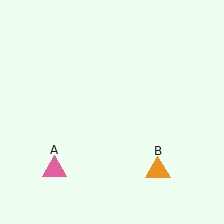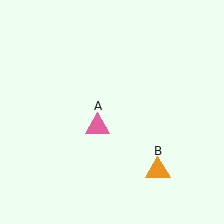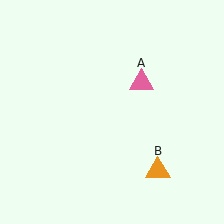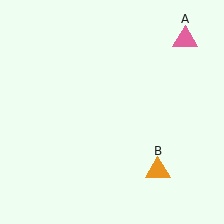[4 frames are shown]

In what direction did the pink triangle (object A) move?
The pink triangle (object A) moved up and to the right.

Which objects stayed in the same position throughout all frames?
Orange triangle (object B) remained stationary.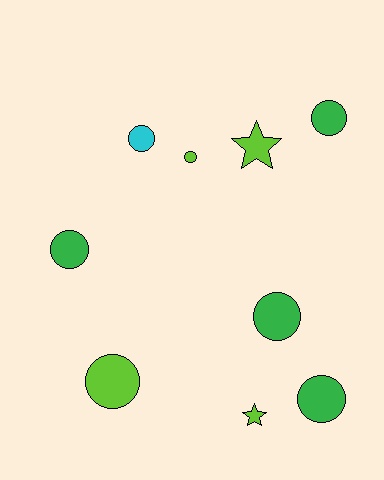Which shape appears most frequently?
Circle, with 7 objects.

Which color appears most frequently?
Lime, with 4 objects.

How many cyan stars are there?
There are no cyan stars.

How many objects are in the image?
There are 9 objects.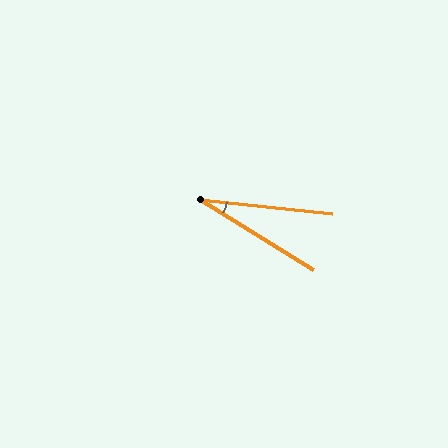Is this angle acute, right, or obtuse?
It is acute.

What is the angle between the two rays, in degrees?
Approximately 26 degrees.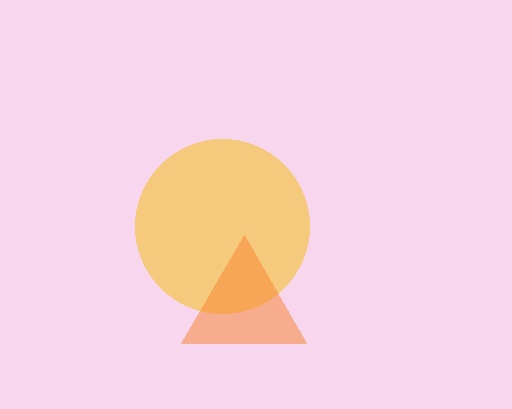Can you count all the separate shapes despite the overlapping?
Yes, there are 2 separate shapes.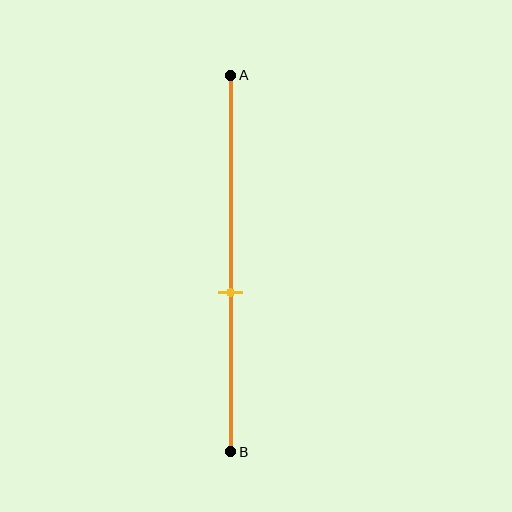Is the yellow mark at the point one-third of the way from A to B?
No, the mark is at about 60% from A, not at the 33% one-third point.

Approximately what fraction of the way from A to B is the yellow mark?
The yellow mark is approximately 60% of the way from A to B.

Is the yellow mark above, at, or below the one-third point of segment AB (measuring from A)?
The yellow mark is below the one-third point of segment AB.